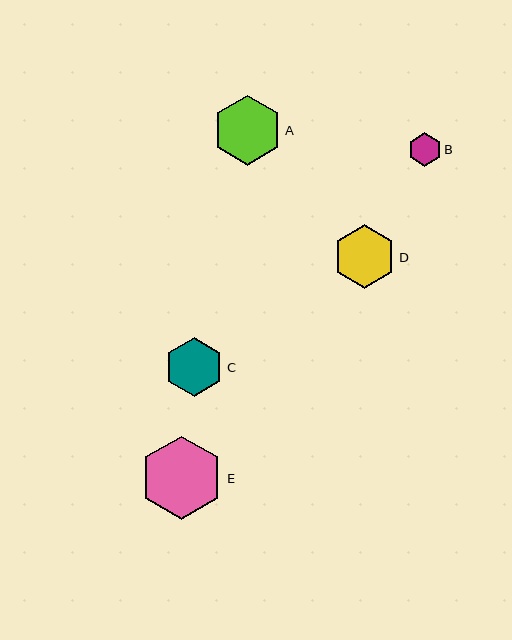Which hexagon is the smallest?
Hexagon B is the smallest with a size of approximately 34 pixels.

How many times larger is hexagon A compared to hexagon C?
Hexagon A is approximately 1.2 times the size of hexagon C.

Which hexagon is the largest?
Hexagon E is the largest with a size of approximately 83 pixels.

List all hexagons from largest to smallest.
From largest to smallest: E, A, D, C, B.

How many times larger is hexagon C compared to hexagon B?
Hexagon C is approximately 1.8 times the size of hexagon B.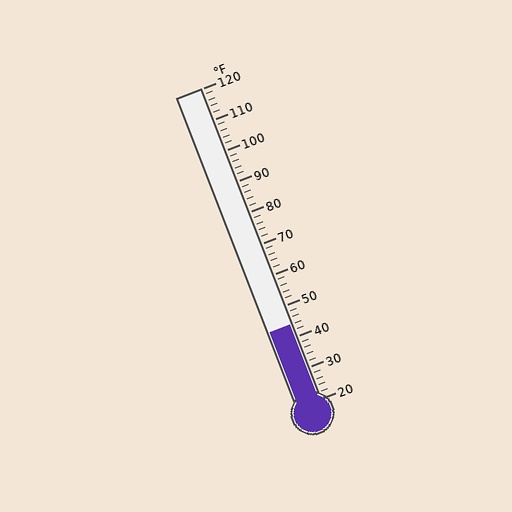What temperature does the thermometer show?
The thermometer shows approximately 44°F.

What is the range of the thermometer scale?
The thermometer scale ranges from 20°F to 120°F.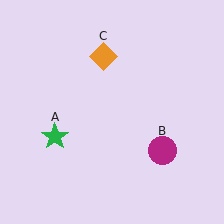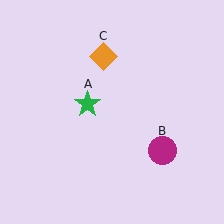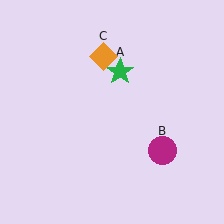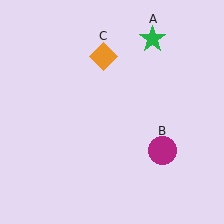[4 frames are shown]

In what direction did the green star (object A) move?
The green star (object A) moved up and to the right.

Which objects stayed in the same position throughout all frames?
Magenta circle (object B) and orange diamond (object C) remained stationary.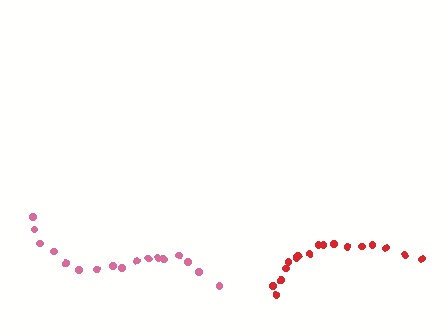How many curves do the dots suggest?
There are 2 distinct paths.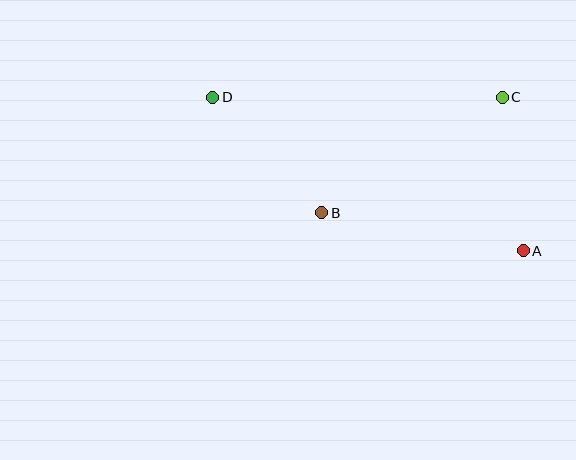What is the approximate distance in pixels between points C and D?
The distance between C and D is approximately 289 pixels.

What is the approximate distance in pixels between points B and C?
The distance between B and C is approximately 214 pixels.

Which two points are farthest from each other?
Points A and D are farthest from each other.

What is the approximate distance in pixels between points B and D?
The distance between B and D is approximately 159 pixels.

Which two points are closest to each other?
Points A and C are closest to each other.